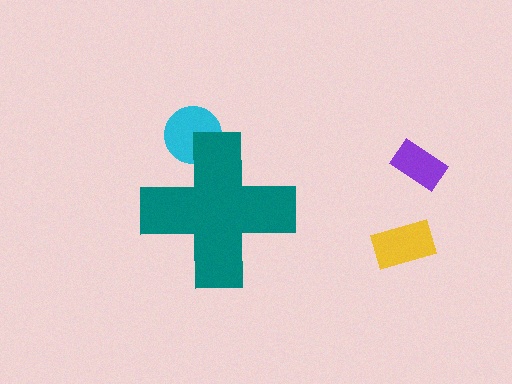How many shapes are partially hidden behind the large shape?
1 shape is partially hidden.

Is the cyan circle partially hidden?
Yes, the cyan circle is partially hidden behind the teal cross.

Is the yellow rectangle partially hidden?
No, the yellow rectangle is fully visible.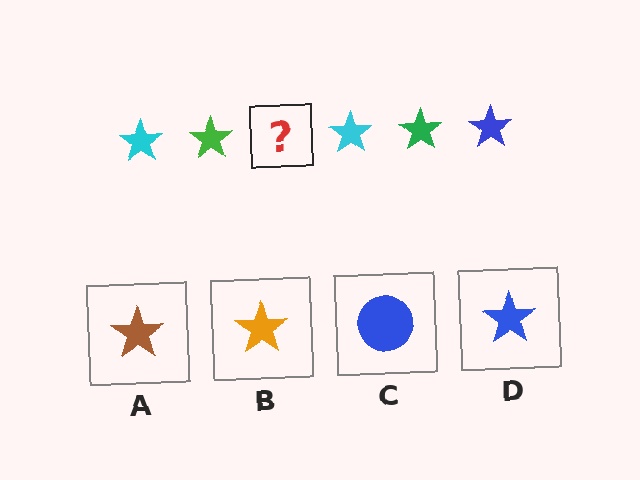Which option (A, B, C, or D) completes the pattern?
D.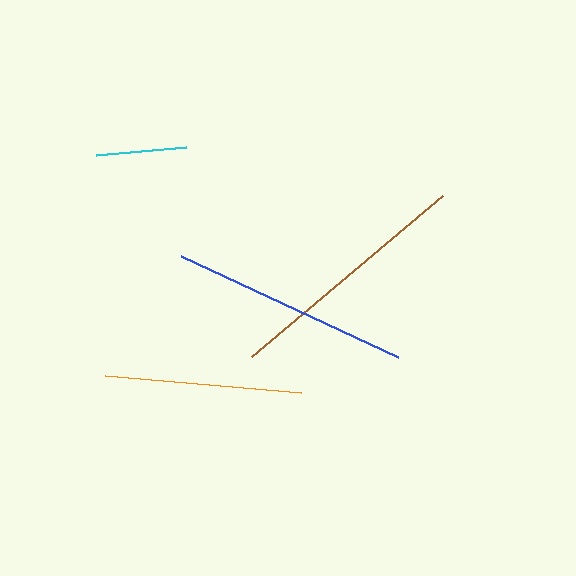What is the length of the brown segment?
The brown segment is approximately 250 pixels long.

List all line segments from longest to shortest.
From longest to shortest: brown, blue, orange, cyan.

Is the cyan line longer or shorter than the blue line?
The blue line is longer than the cyan line.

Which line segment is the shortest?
The cyan line is the shortest at approximately 90 pixels.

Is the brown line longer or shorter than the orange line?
The brown line is longer than the orange line.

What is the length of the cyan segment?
The cyan segment is approximately 90 pixels long.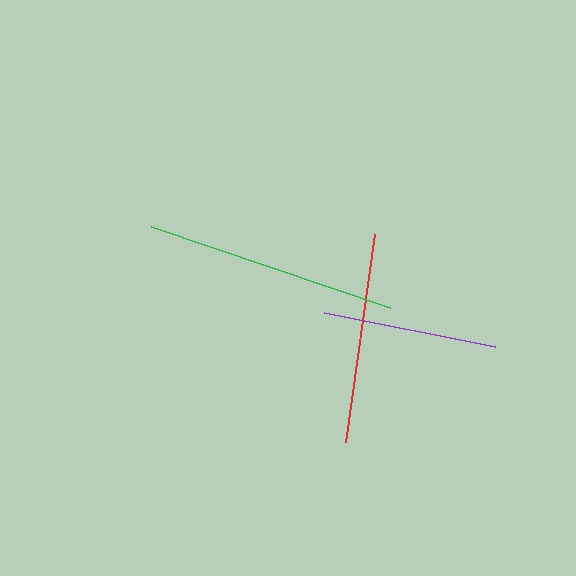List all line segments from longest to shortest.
From longest to shortest: green, red, purple.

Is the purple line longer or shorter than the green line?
The green line is longer than the purple line.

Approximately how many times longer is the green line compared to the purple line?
The green line is approximately 1.5 times the length of the purple line.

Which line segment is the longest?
The green line is the longest at approximately 253 pixels.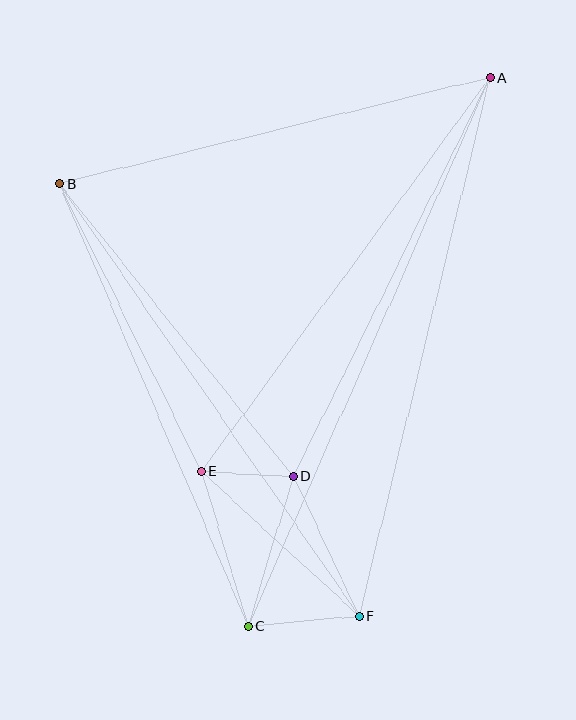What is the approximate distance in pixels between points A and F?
The distance between A and F is approximately 554 pixels.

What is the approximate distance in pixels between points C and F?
The distance between C and F is approximately 111 pixels.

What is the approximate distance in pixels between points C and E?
The distance between C and E is approximately 161 pixels.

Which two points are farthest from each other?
Points A and C are farthest from each other.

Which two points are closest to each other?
Points D and E are closest to each other.